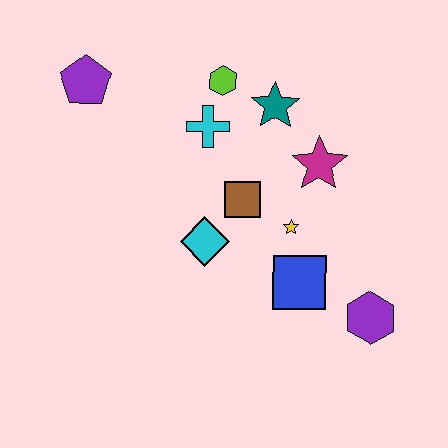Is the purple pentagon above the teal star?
Yes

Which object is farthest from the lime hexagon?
The purple hexagon is farthest from the lime hexagon.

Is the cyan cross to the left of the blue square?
Yes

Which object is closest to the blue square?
The yellow star is closest to the blue square.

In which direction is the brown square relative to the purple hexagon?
The brown square is to the left of the purple hexagon.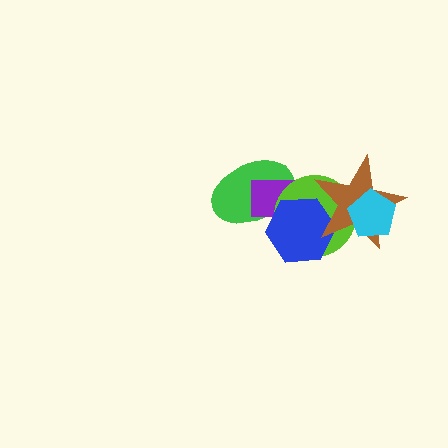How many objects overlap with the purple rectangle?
3 objects overlap with the purple rectangle.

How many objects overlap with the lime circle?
5 objects overlap with the lime circle.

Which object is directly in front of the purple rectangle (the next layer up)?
The lime circle is directly in front of the purple rectangle.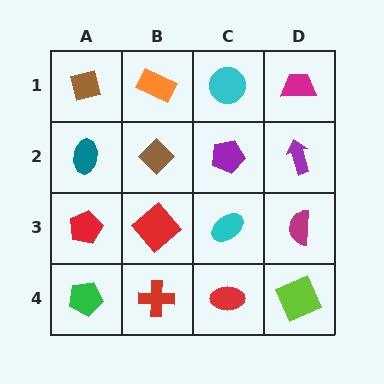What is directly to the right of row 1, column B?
A cyan circle.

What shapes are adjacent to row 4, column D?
A magenta semicircle (row 3, column D), a red ellipse (row 4, column C).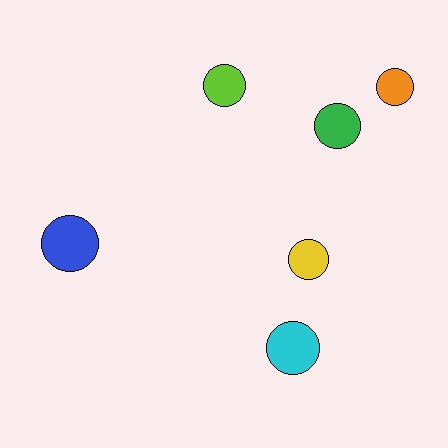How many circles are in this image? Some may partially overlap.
There are 6 circles.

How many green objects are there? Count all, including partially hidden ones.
There is 1 green object.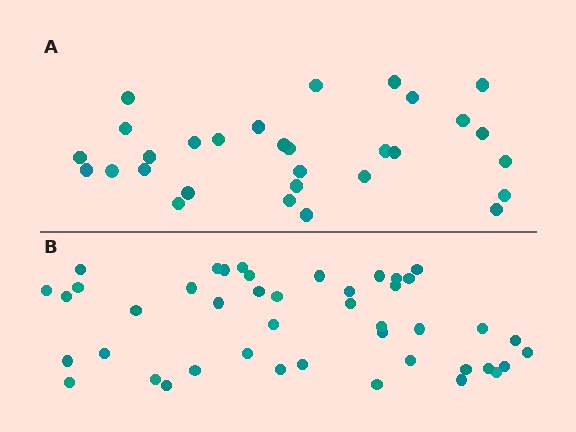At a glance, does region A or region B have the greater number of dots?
Region B (the bottom region) has more dots.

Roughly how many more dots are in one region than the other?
Region B has approximately 15 more dots than region A.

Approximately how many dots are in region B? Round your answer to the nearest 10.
About 40 dots. (The exact count is 44, which rounds to 40.)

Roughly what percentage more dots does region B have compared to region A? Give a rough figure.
About 45% more.